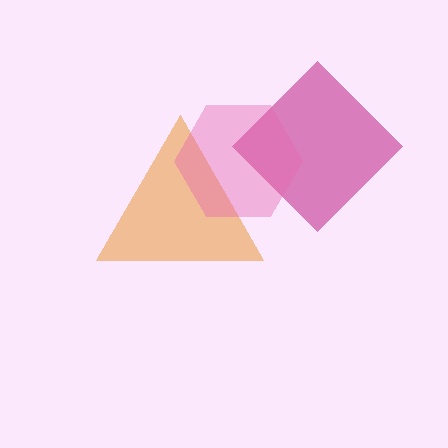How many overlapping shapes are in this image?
There are 3 overlapping shapes in the image.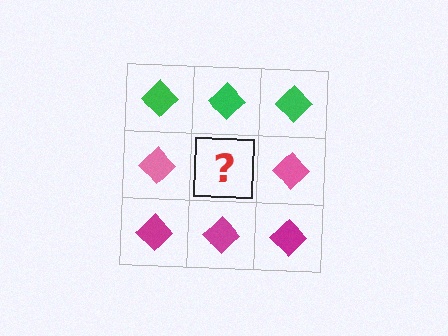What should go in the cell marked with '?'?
The missing cell should contain a pink diamond.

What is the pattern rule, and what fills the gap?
The rule is that each row has a consistent color. The gap should be filled with a pink diamond.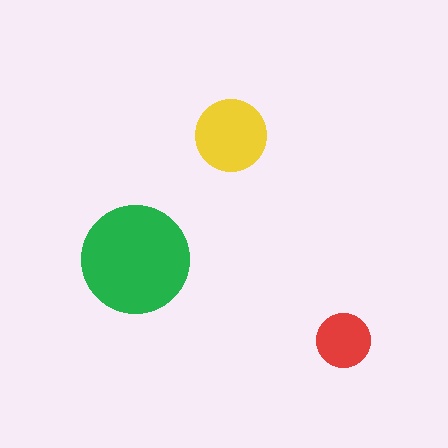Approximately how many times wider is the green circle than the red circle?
About 2 times wider.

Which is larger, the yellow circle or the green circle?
The green one.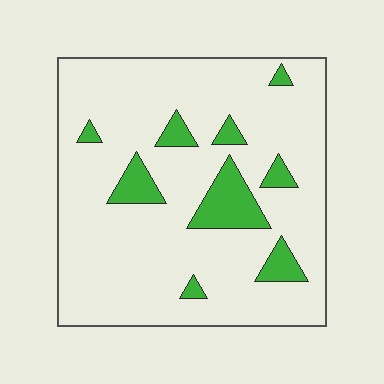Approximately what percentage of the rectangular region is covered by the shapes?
Approximately 15%.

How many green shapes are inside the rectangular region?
9.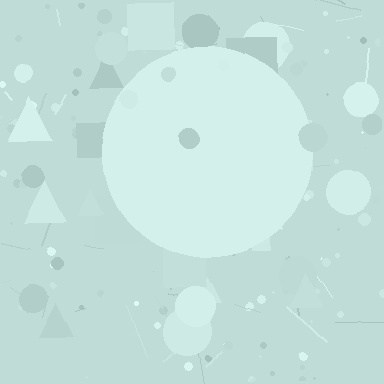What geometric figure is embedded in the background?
A circle is embedded in the background.